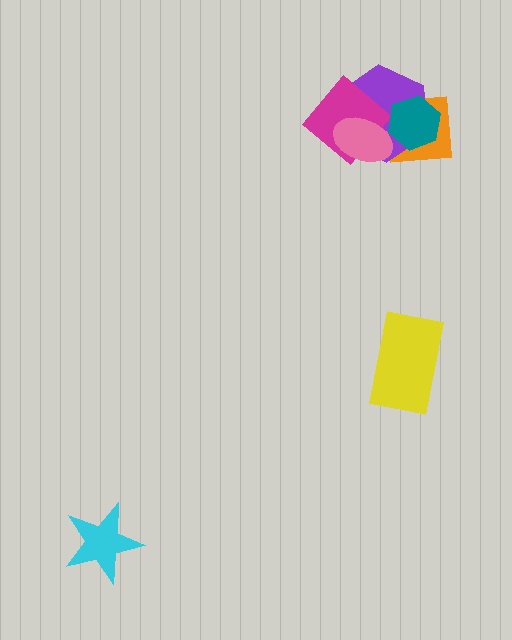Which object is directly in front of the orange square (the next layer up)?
The purple hexagon is directly in front of the orange square.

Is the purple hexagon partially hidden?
Yes, it is partially covered by another shape.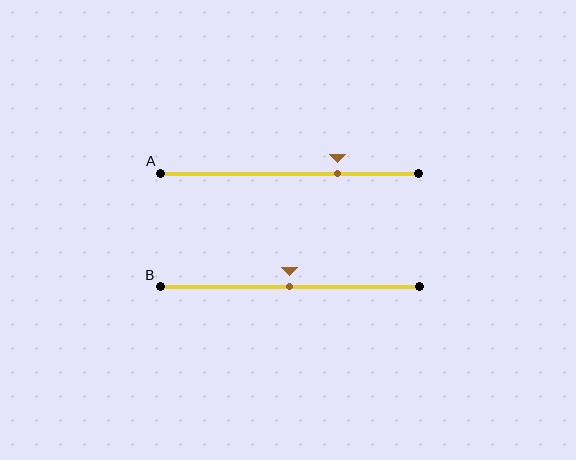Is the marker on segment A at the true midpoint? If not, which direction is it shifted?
No, the marker on segment A is shifted to the right by about 19% of the segment length.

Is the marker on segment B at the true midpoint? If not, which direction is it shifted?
Yes, the marker on segment B is at the true midpoint.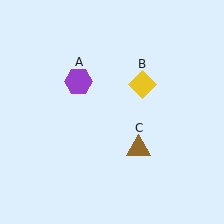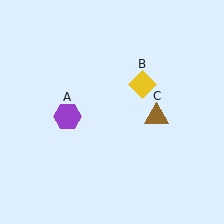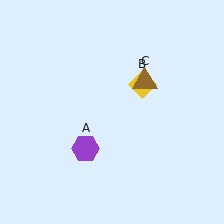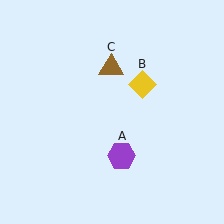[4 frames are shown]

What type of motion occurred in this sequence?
The purple hexagon (object A), brown triangle (object C) rotated counterclockwise around the center of the scene.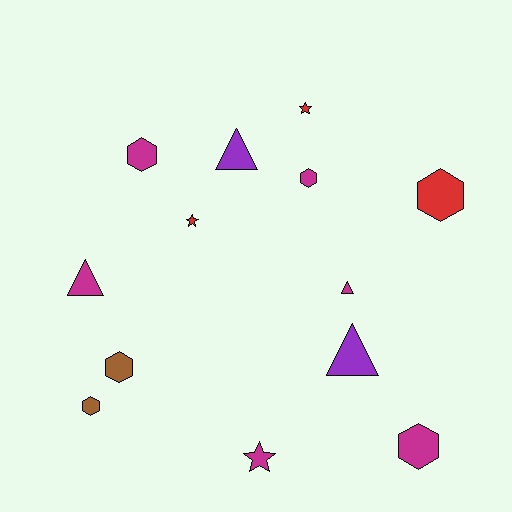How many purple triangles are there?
There are 2 purple triangles.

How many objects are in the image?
There are 13 objects.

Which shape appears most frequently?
Hexagon, with 6 objects.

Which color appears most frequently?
Magenta, with 6 objects.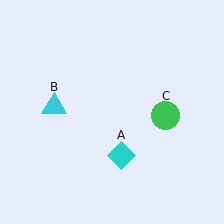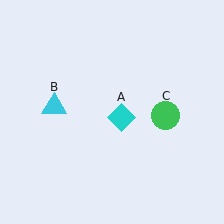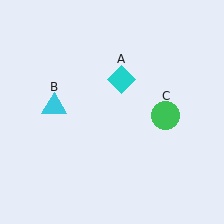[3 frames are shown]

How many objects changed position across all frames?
1 object changed position: cyan diamond (object A).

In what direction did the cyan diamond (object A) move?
The cyan diamond (object A) moved up.